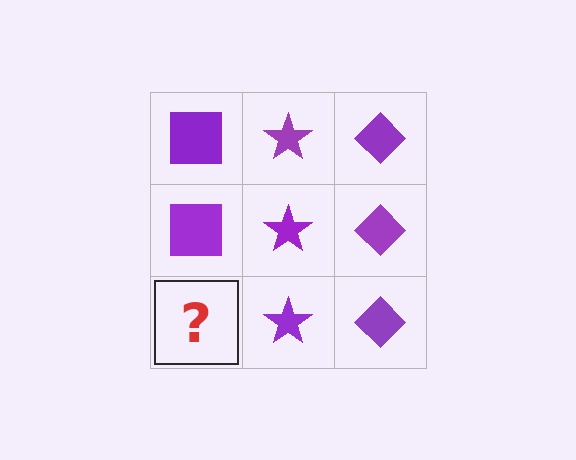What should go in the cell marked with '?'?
The missing cell should contain a purple square.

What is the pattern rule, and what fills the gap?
The rule is that each column has a consistent shape. The gap should be filled with a purple square.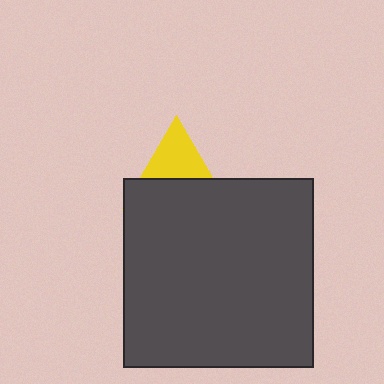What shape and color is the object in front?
The object in front is a dark gray square.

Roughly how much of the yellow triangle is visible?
A small part of it is visible (roughly 44%).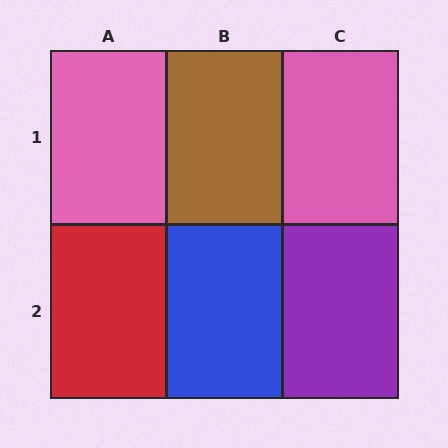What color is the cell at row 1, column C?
Pink.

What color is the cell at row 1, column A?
Pink.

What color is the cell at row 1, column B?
Brown.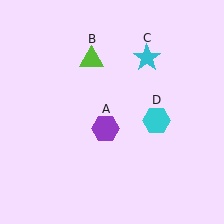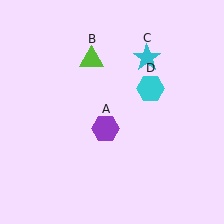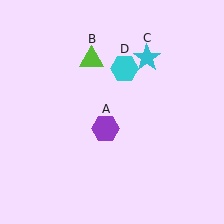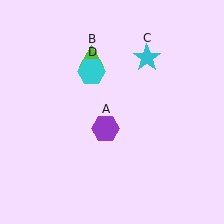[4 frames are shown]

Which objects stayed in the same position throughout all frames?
Purple hexagon (object A) and lime triangle (object B) and cyan star (object C) remained stationary.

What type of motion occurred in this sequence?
The cyan hexagon (object D) rotated counterclockwise around the center of the scene.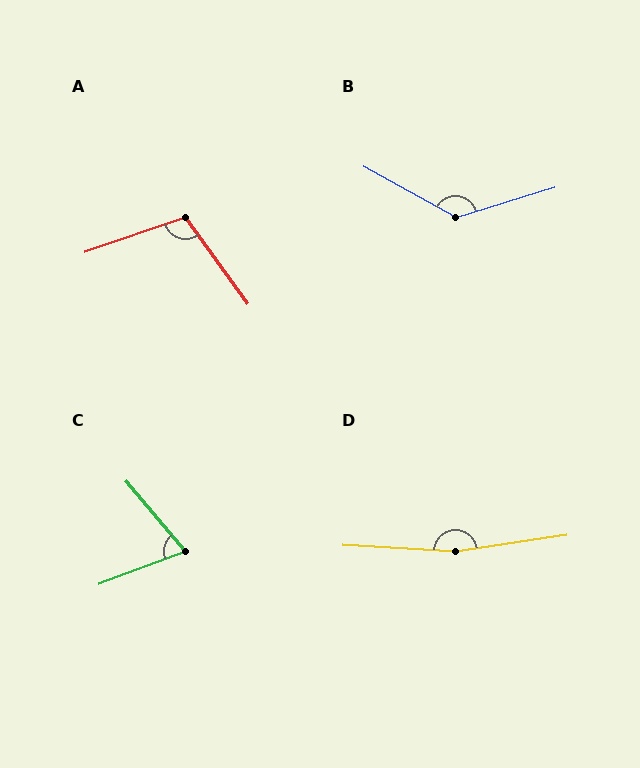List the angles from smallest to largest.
C (70°), A (107°), B (134°), D (168°).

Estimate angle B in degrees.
Approximately 134 degrees.